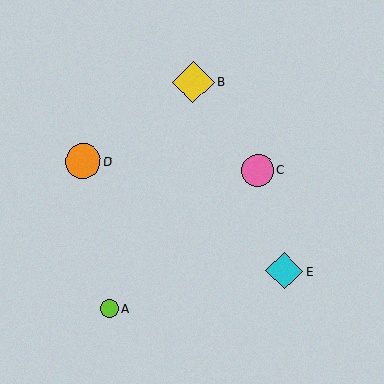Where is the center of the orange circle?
The center of the orange circle is at (83, 161).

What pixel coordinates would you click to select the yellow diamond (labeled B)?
Click at (193, 82) to select the yellow diamond B.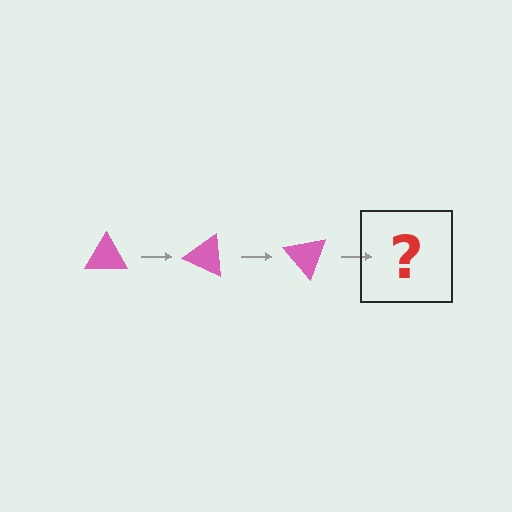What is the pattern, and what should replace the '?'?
The pattern is that the triangle rotates 25 degrees each step. The '?' should be a pink triangle rotated 75 degrees.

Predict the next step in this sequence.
The next step is a pink triangle rotated 75 degrees.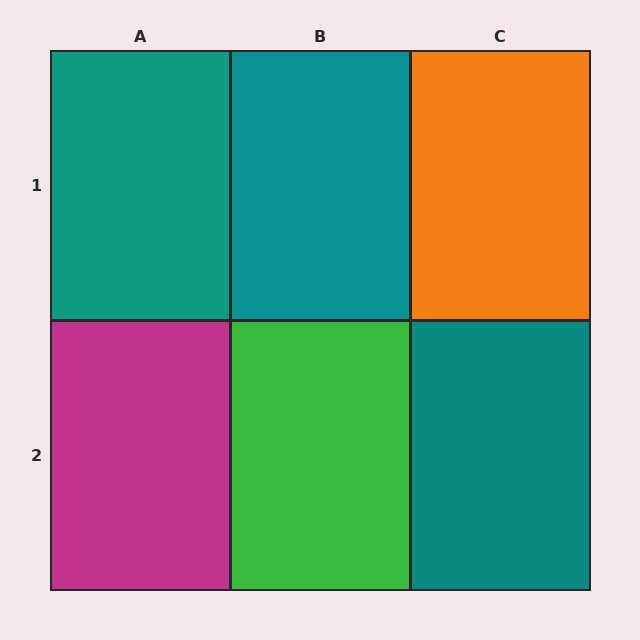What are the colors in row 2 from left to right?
Magenta, green, teal.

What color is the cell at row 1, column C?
Orange.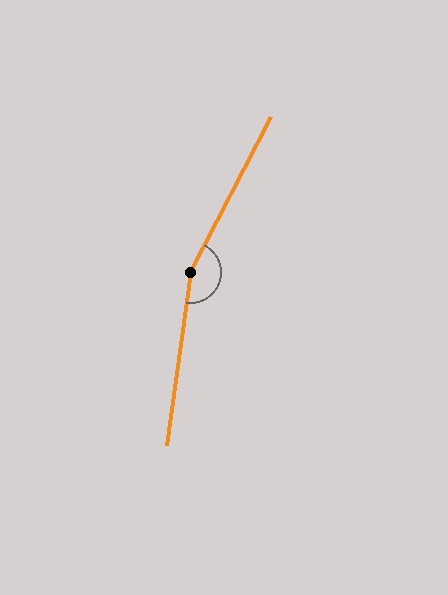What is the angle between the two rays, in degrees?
Approximately 160 degrees.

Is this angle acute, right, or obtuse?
It is obtuse.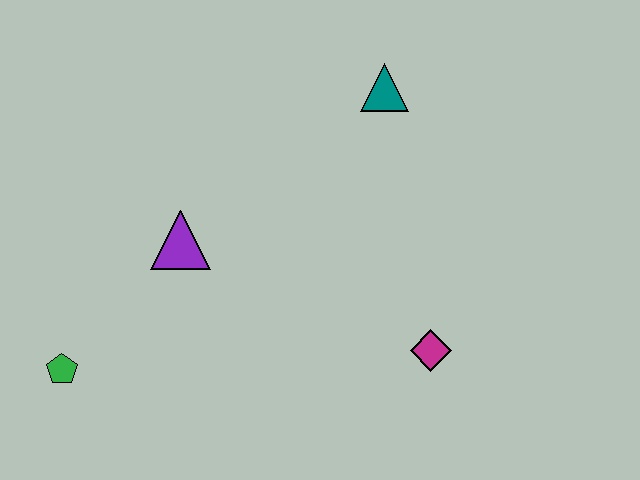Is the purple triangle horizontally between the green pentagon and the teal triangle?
Yes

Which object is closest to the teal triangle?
The purple triangle is closest to the teal triangle.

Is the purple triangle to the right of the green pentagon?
Yes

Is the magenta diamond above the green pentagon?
Yes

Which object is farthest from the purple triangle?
The magenta diamond is farthest from the purple triangle.